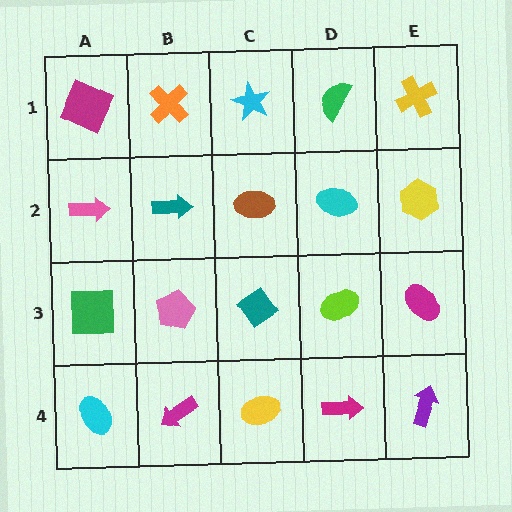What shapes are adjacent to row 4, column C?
A teal diamond (row 3, column C), a magenta arrow (row 4, column B), a magenta arrow (row 4, column D).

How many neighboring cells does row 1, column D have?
3.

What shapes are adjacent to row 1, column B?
A teal arrow (row 2, column B), a magenta square (row 1, column A), a cyan star (row 1, column C).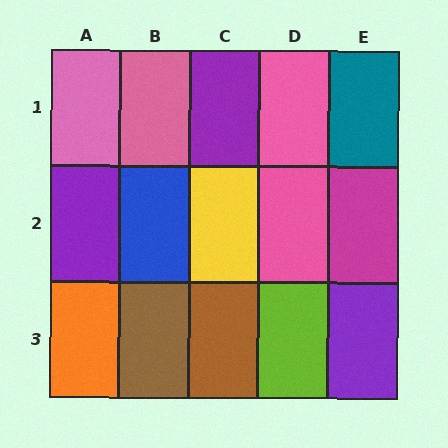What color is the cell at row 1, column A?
Pink.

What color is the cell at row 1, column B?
Pink.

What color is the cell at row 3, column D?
Lime.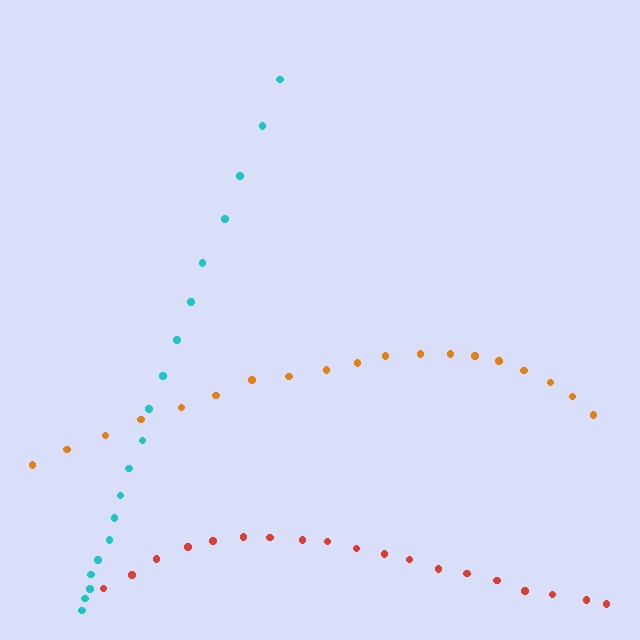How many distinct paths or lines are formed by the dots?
There are 3 distinct paths.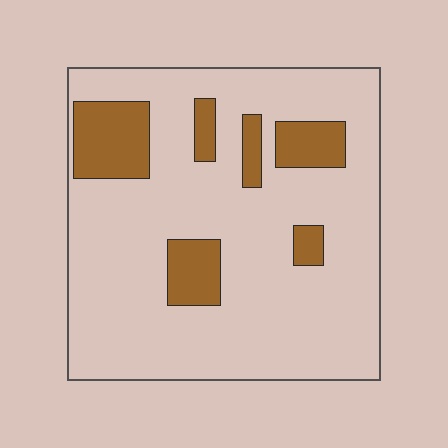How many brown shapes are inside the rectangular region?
6.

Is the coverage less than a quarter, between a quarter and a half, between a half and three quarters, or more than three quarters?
Less than a quarter.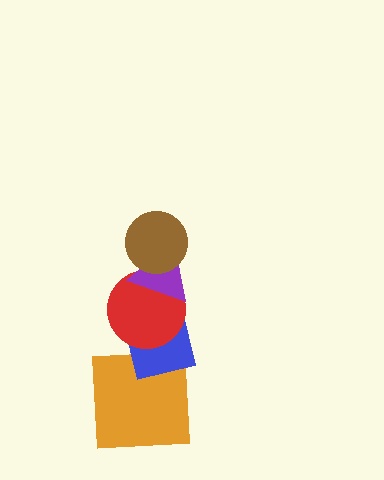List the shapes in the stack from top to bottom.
From top to bottom: the brown circle, the purple triangle, the red circle, the blue square, the orange square.